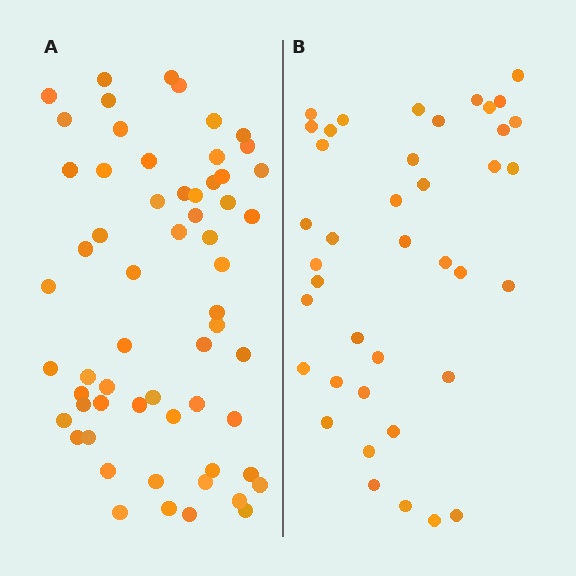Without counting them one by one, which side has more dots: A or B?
Region A (the left region) has more dots.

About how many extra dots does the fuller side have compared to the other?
Region A has approximately 20 more dots than region B.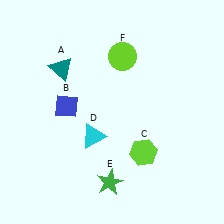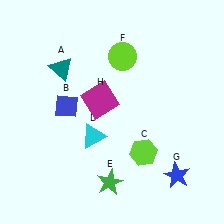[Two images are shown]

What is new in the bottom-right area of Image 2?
A blue star (G) was added in the bottom-right area of Image 2.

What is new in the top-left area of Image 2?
A magenta square (H) was added in the top-left area of Image 2.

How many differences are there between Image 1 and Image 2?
There are 2 differences between the two images.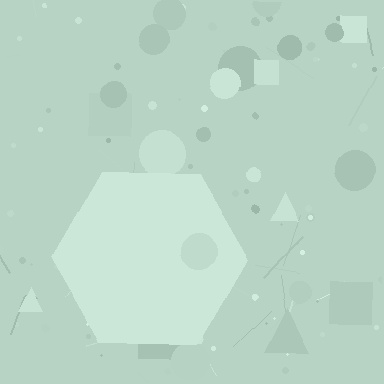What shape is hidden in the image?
A hexagon is hidden in the image.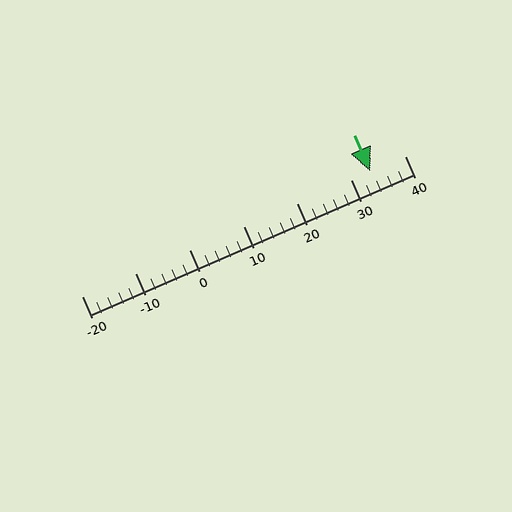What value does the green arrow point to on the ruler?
The green arrow points to approximately 34.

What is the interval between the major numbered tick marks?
The major tick marks are spaced 10 units apart.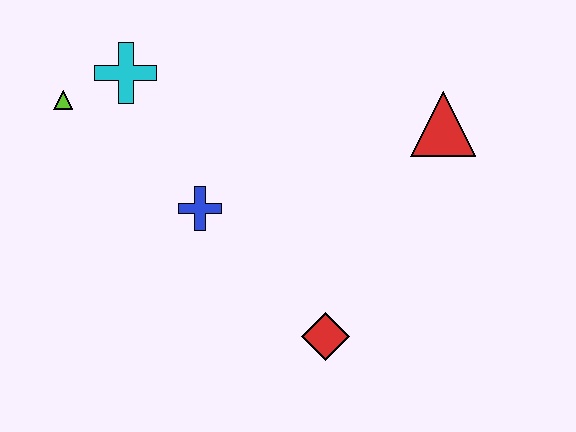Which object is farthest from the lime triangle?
The red triangle is farthest from the lime triangle.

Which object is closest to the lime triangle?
The cyan cross is closest to the lime triangle.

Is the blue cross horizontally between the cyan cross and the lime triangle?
No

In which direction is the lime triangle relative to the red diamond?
The lime triangle is to the left of the red diamond.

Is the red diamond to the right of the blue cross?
Yes